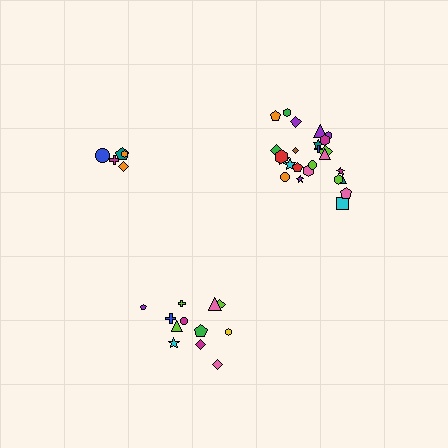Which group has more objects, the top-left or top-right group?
The top-right group.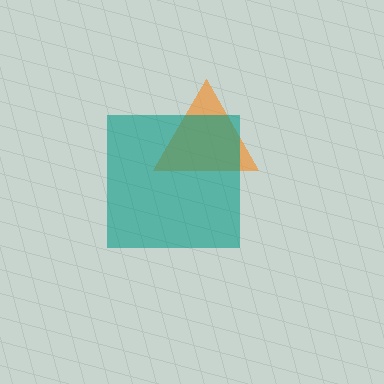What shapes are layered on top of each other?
The layered shapes are: an orange triangle, a teal square.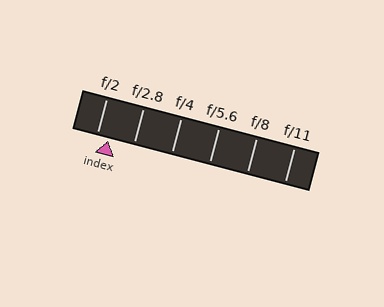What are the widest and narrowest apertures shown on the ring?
The widest aperture shown is f/2 and the narrowest is f/11.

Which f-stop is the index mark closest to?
The index mark is closest to f/2.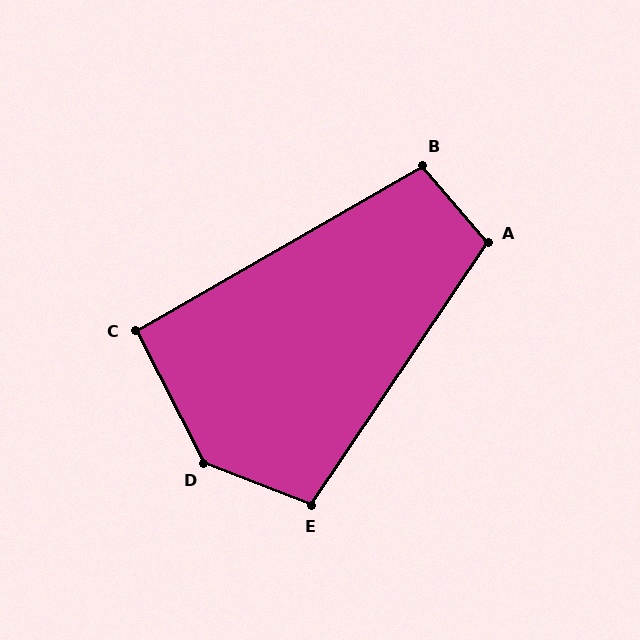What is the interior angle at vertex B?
Approximately 101 degrees (obtuse).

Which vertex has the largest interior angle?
D, at approximately 138 degrees.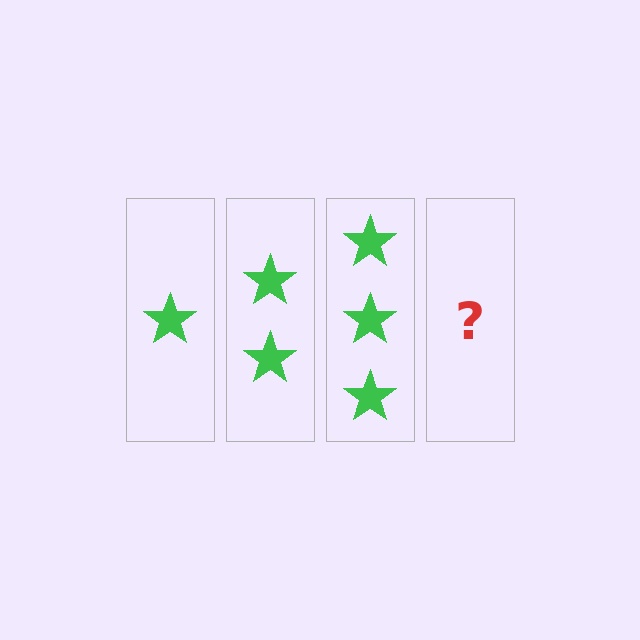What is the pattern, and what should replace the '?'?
The pattern is that each step adds one more star. The '?' should be 4 stars.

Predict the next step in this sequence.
The next step is 4 stars.